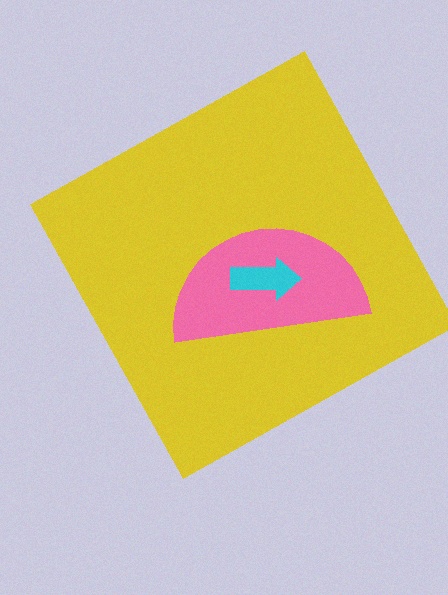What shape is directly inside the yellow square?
The pink semicircle.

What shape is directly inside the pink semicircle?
The cyan arrow.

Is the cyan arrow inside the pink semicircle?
Yes.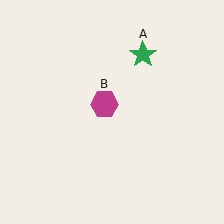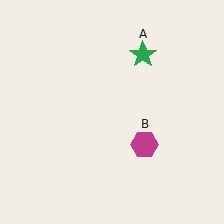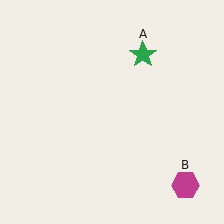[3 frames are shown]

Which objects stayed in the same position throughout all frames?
Green star (object A) remained stationary.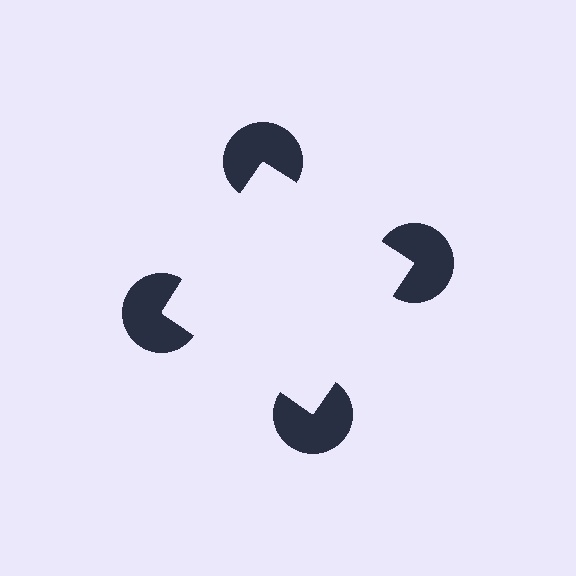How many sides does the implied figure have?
4 sides.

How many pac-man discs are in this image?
There are 4 — one at each vertex of the illusory square.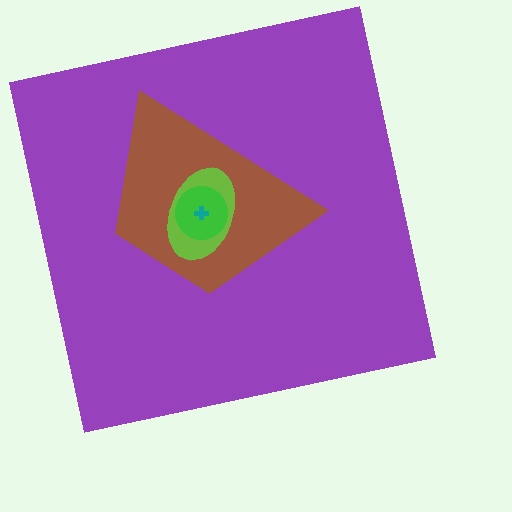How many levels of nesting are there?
5.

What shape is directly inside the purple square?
The brown trapezoid.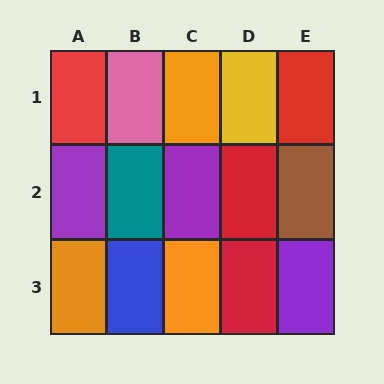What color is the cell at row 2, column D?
Red.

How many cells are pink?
1 cell is pink.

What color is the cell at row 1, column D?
Yellow.